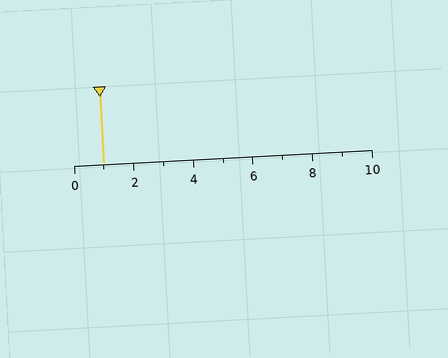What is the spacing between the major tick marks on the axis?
The major ticks are spaced 2 apart.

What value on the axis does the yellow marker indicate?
The marker indicates approximately 1.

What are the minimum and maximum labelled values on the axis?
The axis runs from 0 to 10.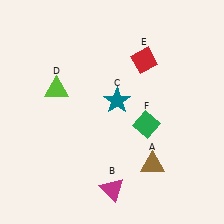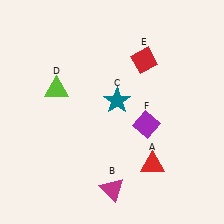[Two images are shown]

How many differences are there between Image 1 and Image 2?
There are 2 differences between the two images.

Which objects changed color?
A changed from brown to red. F changed from green to purple.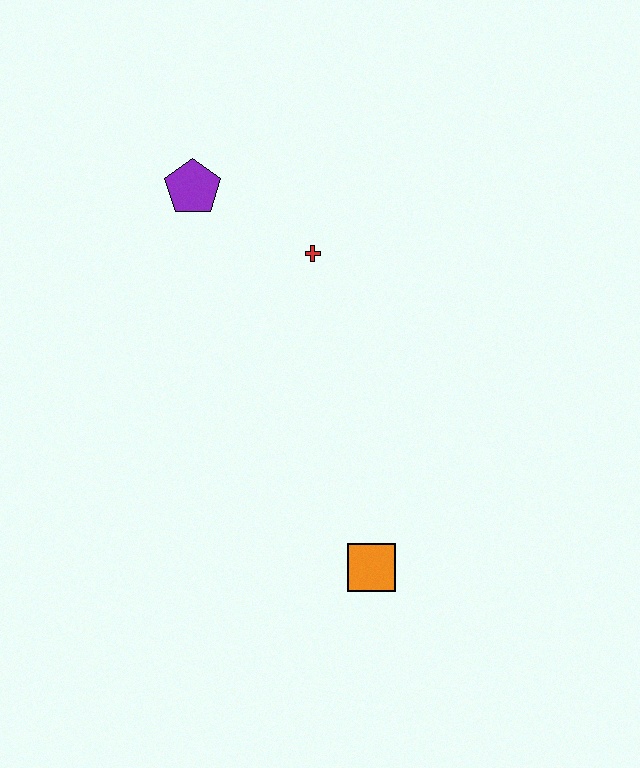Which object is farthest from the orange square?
The purple pentagon is farthest from the orange square.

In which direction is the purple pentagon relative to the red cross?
The purple pentagon is to the left of the red cross.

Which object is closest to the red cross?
The purple pentagon is closest to the red cross.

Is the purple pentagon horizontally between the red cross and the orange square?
No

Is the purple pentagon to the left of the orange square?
Yes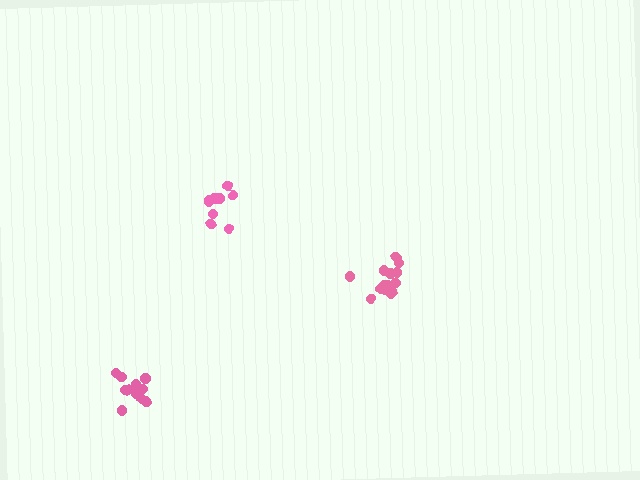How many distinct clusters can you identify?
There are 3 distinct clusters.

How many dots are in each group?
Group 1: 14 dots, Group 2: 13 dots, Group 3: 9 dots (36 total).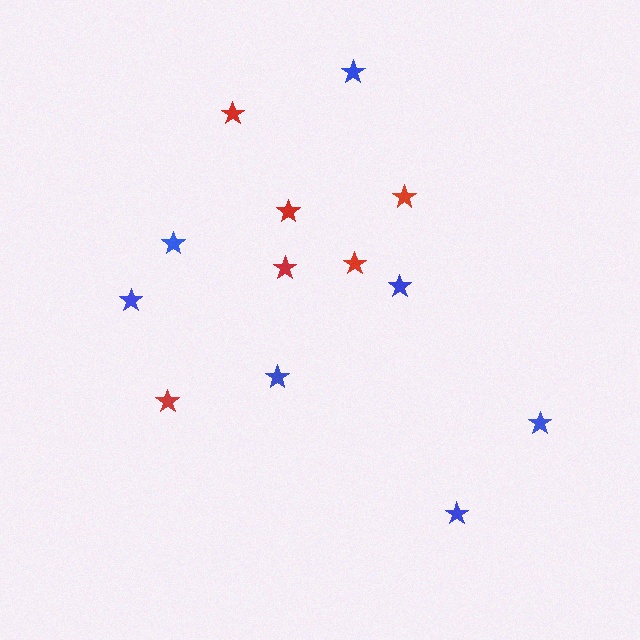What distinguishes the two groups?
There are 2 groups: one group of red stars (6) and one group of blue stars (7).